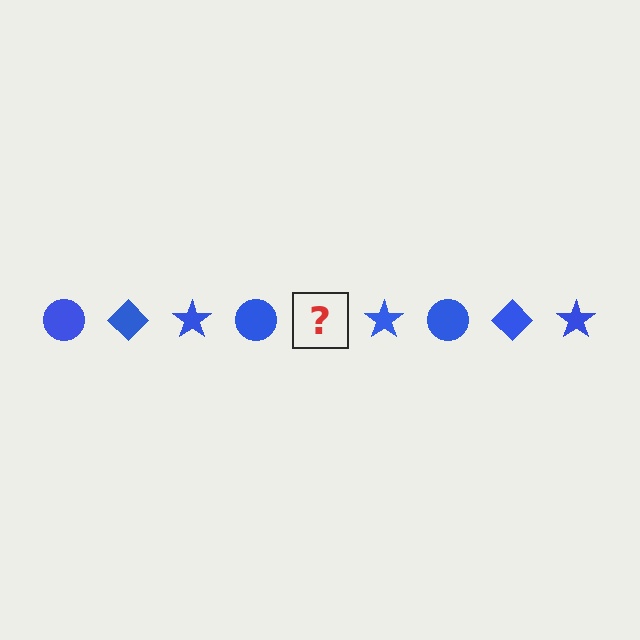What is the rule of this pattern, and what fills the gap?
The rule is that the pattern cycles through circle, diamond, star shapes in blue. The gap should be filled with a blue diamond.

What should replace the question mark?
The question mark should be replaced with a blue diamond.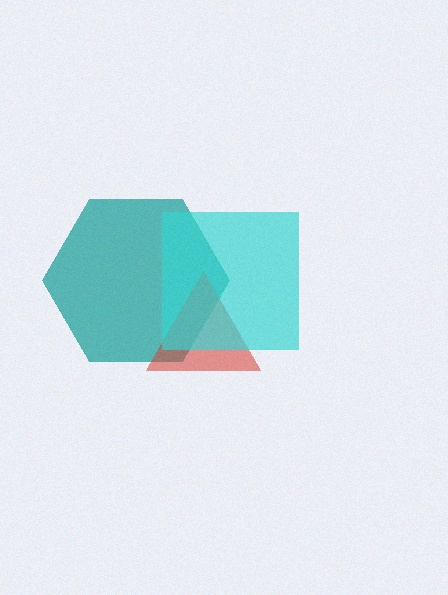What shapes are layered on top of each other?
The layered shapes are: a teal hexagon, a red triangle, a cyan square.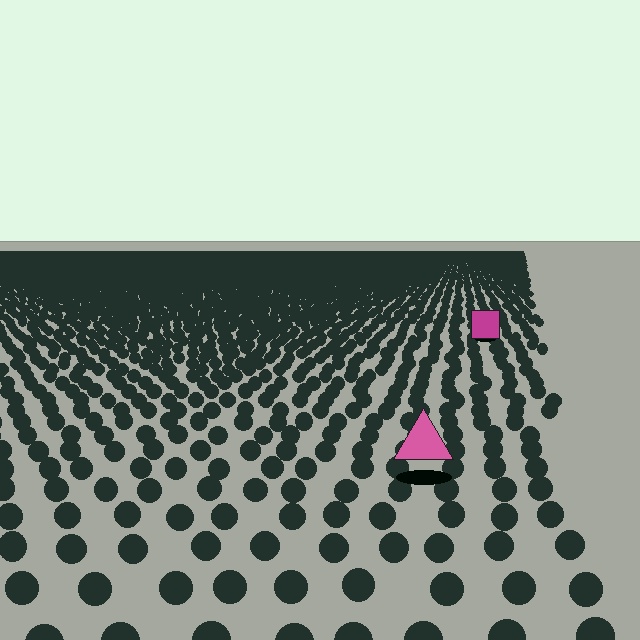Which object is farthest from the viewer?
The magenta square is farthest from the viewer. It appears smaller and the ground texture around it is denser.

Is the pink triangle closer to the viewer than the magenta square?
Yes. The pink triangle is closer — you can tell from the texture gradient: the ground texture is coarser near it.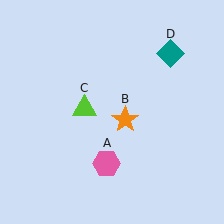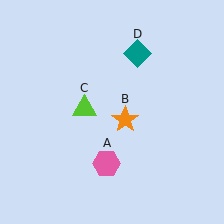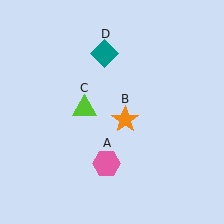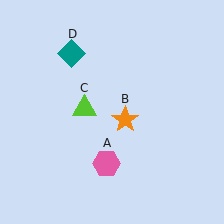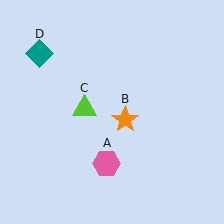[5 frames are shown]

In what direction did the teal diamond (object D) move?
The teal diamond (object D) moved left.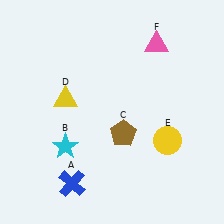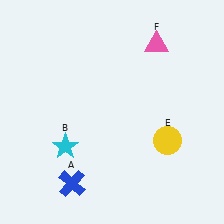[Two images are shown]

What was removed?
The brown pentagon (C), the yellow triangle (D) were removed in Image 2.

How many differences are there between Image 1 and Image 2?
There are 2 differences between the two images.